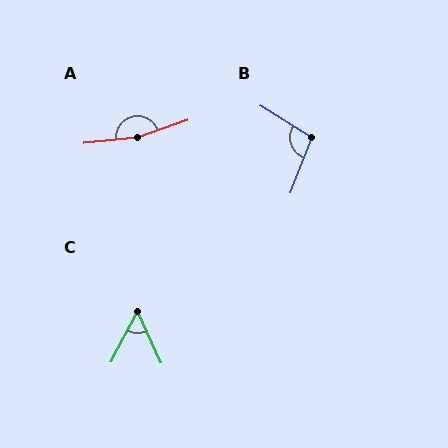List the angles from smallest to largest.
C (53°), B (102°), A (167°).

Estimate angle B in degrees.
Approximately 102 degrees.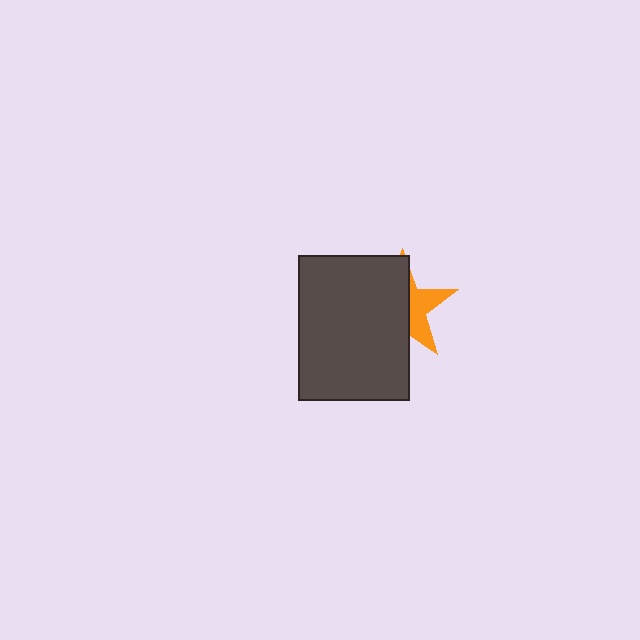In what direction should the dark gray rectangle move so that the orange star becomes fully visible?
The dark gray rectangle should move left. That is the shortest direction to clear the overlap and leave the orange star fully visible.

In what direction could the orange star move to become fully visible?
The orange star could move right. That would shift it out from behind the dark gray rectangle entirely.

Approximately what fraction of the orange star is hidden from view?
Roughly 62% of the orange star is hidden behind the dark gray rectangle.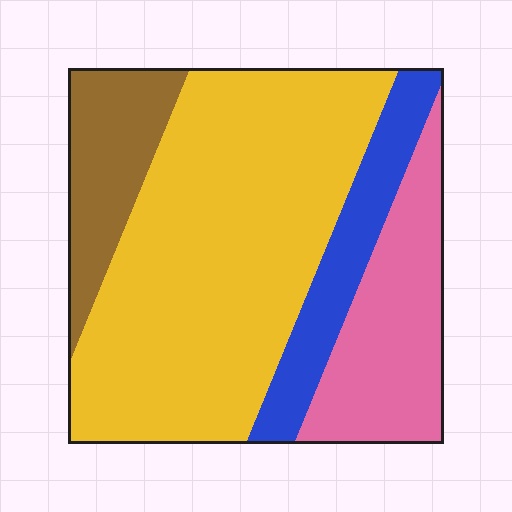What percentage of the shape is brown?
Brown covers roughly 15% of the shape.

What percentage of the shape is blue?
Blue covers 13% of the shape.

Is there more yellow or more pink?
Yellow.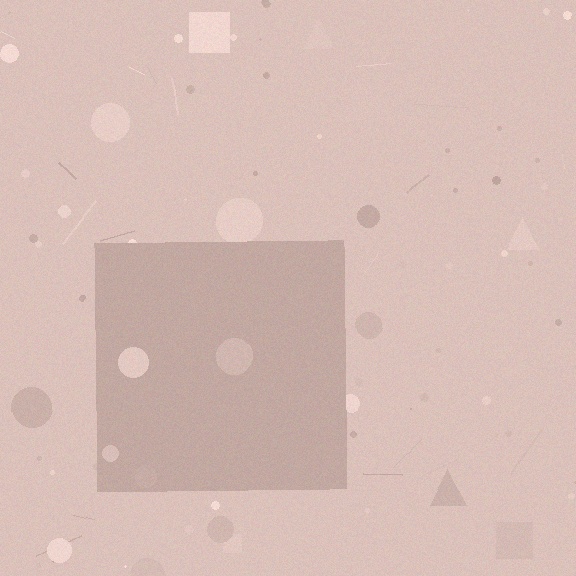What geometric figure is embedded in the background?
A square is embedded in the background.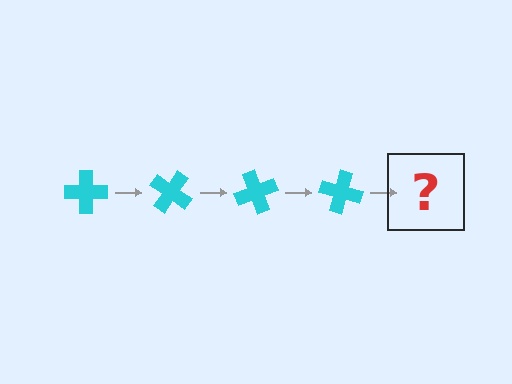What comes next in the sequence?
The next element should be a cyan cross rotated 140 degrees.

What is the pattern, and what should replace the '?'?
The pattern is that the cross rotates 35 degrees each step. The '?' should be a cyan cross rotated 140 degrees.